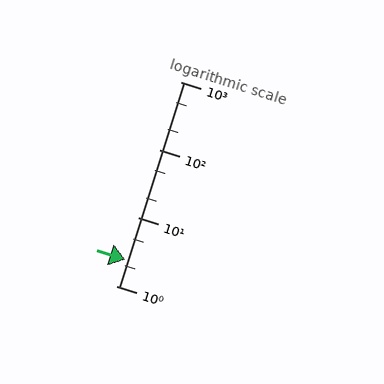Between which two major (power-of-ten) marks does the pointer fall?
The pointer is between 1 and 10.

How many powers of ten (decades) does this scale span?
The scale spans 3 decades, from 1 to 1000.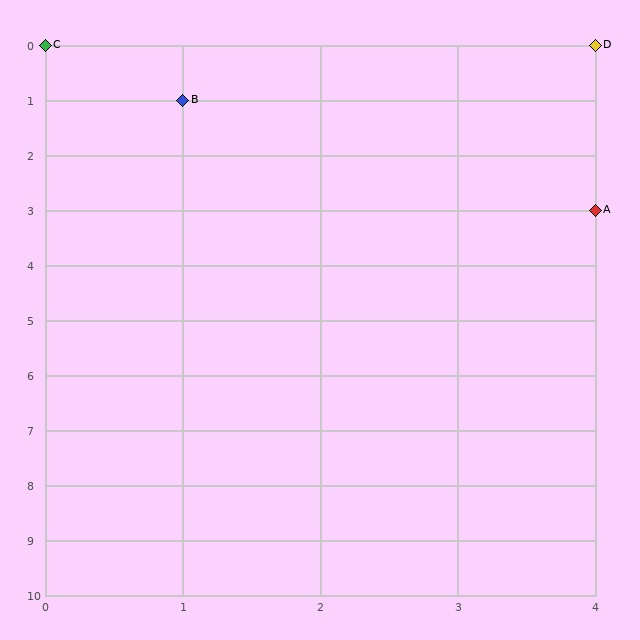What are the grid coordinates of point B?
Point B is at grid coordinates (1, 1).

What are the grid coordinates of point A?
Point A is at grid coordinates (4, 3).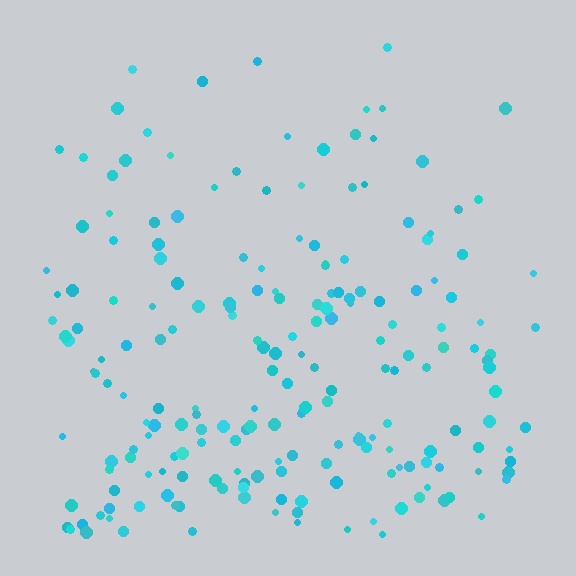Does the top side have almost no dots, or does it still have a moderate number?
Still a moderate number, just noticeably fewer than the bottom.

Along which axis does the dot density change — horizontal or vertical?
Vertical.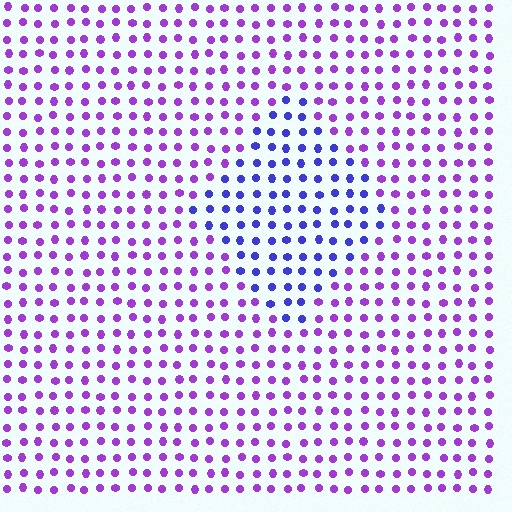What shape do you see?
I see a diamond.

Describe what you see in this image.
The image is filled with small purple elements in a uniform arrangement. A diamond-shaped region is visible where the elements are tinted to a slightly different hue, forming a subtle color boundary.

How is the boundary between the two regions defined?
The boundary is defined purely by a slight shift in hue (about 40 degrees). Spacing, size, and orientation are identical on both sides.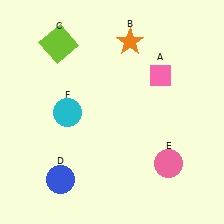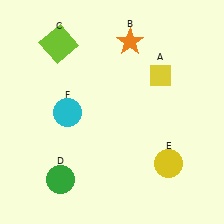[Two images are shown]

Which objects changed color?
A changed from pink to yellow. D changed from blue to green. E changed from pink to yellow.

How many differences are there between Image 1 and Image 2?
There are 3 differences between the two images.